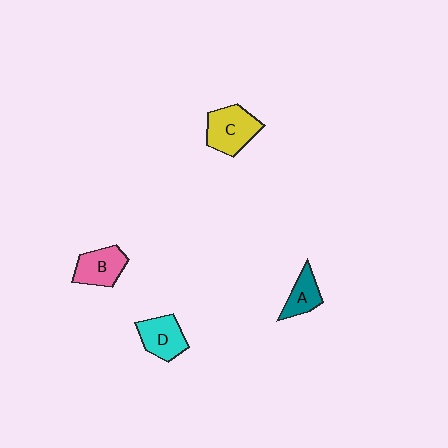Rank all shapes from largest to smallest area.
From largest to smallest: C (yellow), B (pink), D (cyan), A (teal).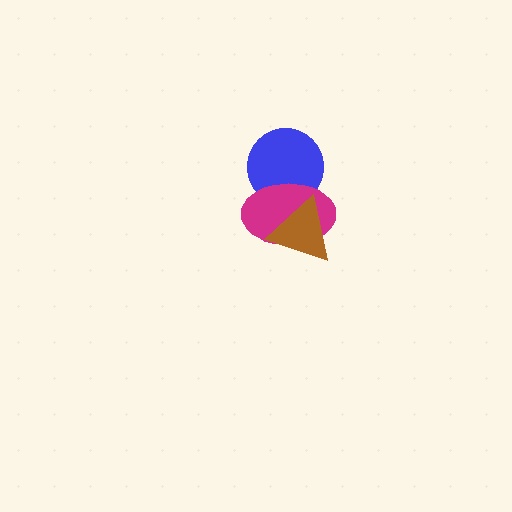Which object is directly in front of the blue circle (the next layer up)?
The magenta ellipse is directly in front of the blue circle.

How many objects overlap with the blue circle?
2 objects overlap with the blue circle.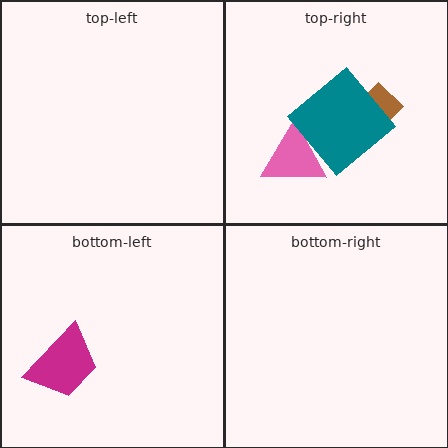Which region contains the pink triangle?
The top-right region.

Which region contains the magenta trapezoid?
The bottom-left region.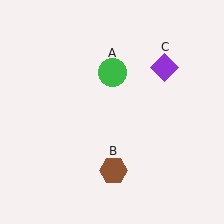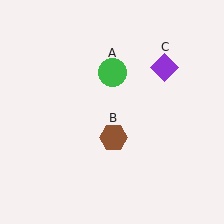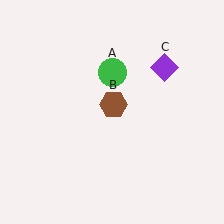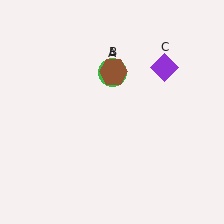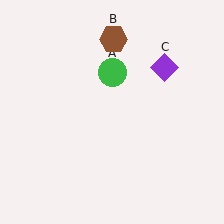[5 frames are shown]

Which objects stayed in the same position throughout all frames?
Green circle (object A) and purple diamond (object C) remained stationary.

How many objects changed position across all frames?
1 object changed position: brown hexagon (object B).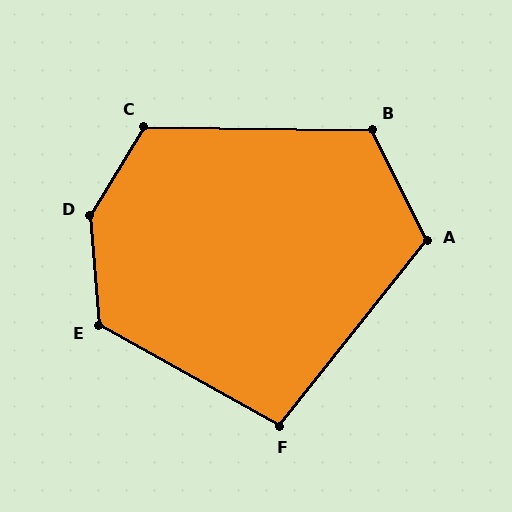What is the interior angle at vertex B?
Approximately 117 degrees (obtuse).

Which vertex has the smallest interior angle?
F, at approximately 99 degrees.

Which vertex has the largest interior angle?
D, at approximately 144 degrees.